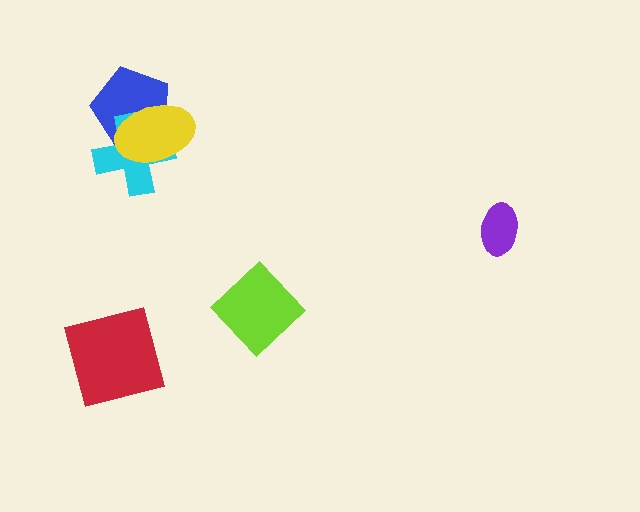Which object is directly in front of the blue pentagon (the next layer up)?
The cyan cross is directly in front of the blue pentagon.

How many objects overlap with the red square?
0 objects overlap with the red square.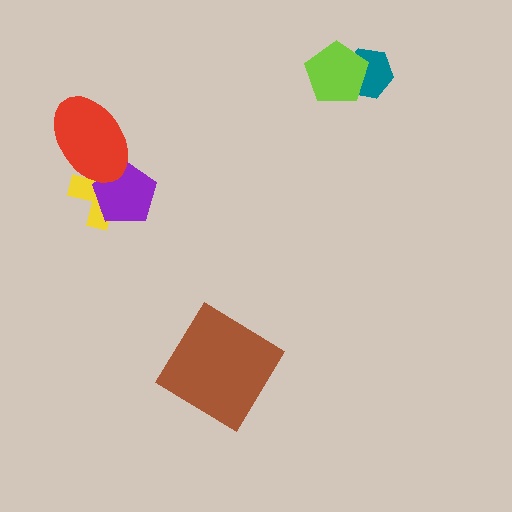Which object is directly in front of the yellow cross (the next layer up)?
The purple pentagon is directly in front of the yellow cross.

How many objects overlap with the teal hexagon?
1 object overlaps with the teal hexagon.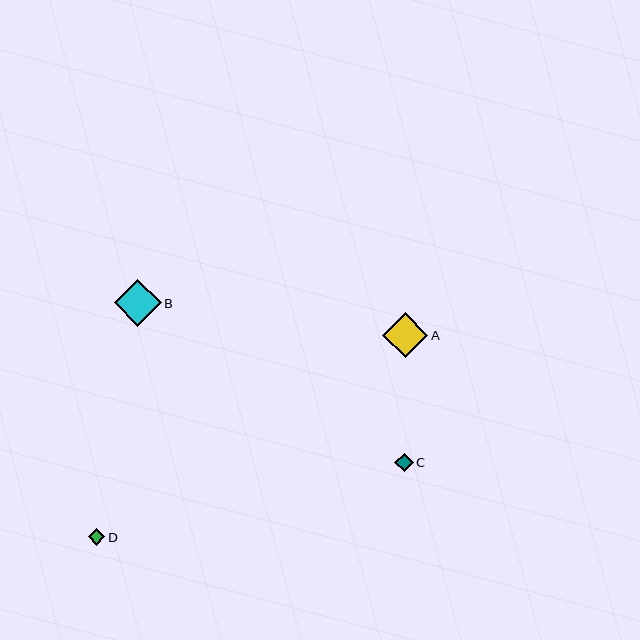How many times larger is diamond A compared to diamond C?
Diamond A is approximately 2.5 times the size of diamond C.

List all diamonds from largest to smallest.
From largest to smallest: B, A, C, D.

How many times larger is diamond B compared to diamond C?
Diamond B is approximately 2.6 times the size of diamond C.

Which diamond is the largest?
Diamond B is the largest with a size of approximately 47 pixels.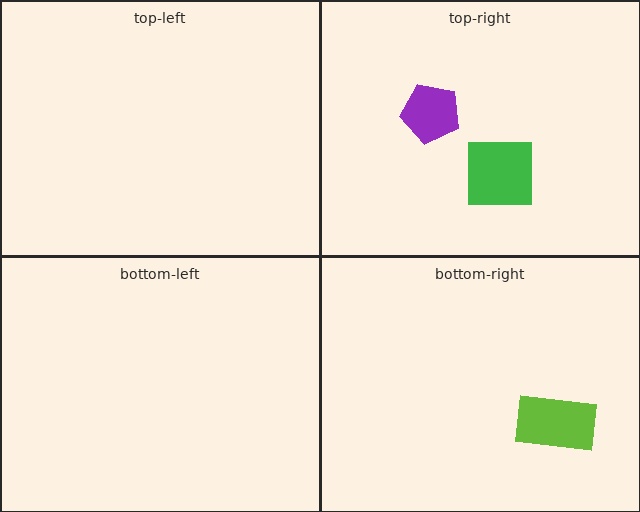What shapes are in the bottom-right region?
The lime rectangle.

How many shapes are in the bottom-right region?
1.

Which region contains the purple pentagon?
The top-right region.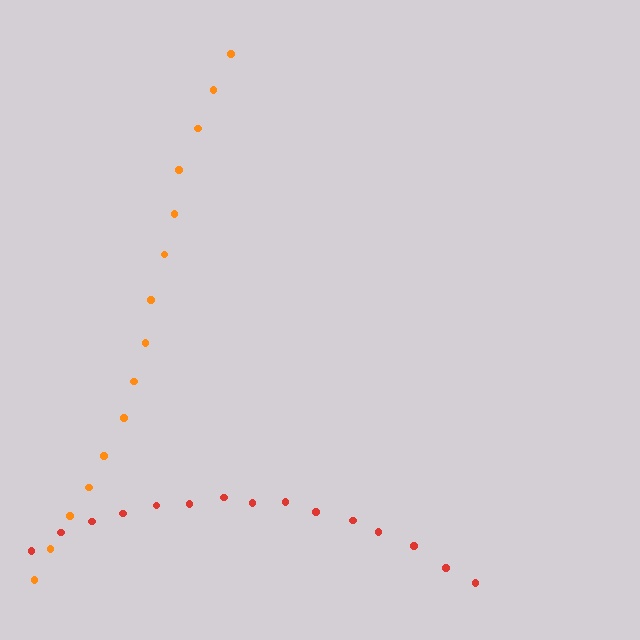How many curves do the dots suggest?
There are 2 distinct paths.